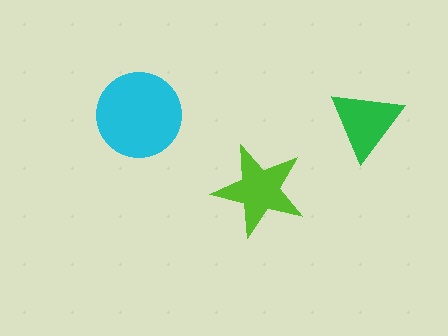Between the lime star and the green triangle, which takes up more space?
The lime star.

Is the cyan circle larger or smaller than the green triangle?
Larger.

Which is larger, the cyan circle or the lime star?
The cyan circle.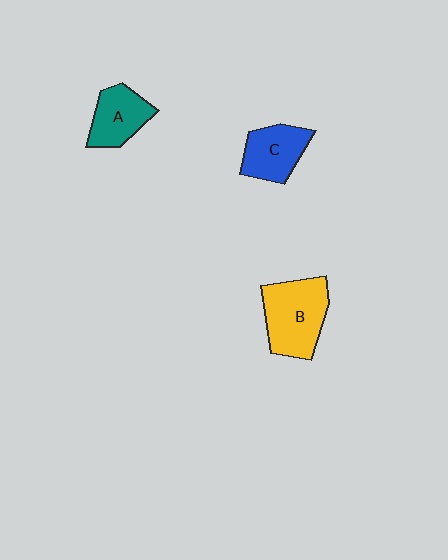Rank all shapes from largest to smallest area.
From largest to smallest: B (yellow), C (blue), A (teal).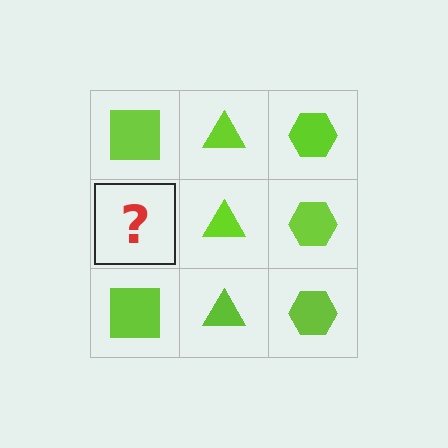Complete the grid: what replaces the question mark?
The question mark should be replaced with a lime square.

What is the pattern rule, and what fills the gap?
The rule is that each column has a consistent shape. The gap should be filled with a lime square.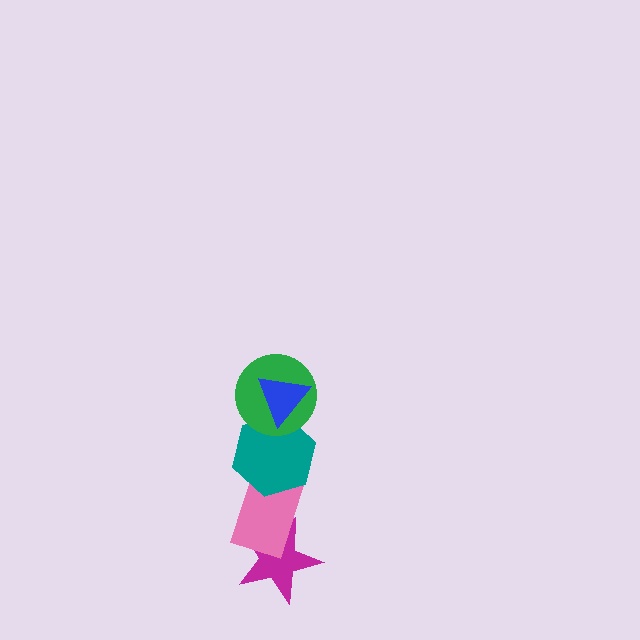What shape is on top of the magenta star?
The pink rectangle is on top of the magenta star.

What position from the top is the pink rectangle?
The pink rectangle is 4th from the top.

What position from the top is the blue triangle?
The blue triangle is 1st from the top.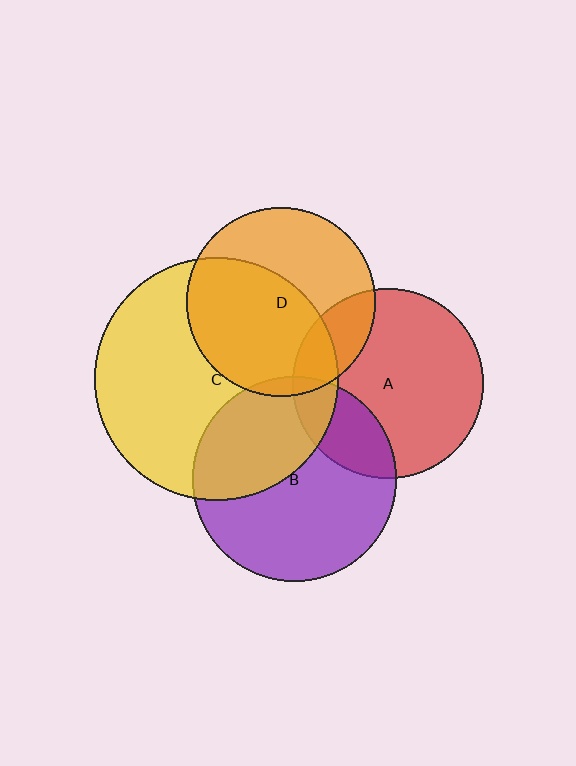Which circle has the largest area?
Circle C (yellow).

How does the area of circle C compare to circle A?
Approximately 1.6 times.